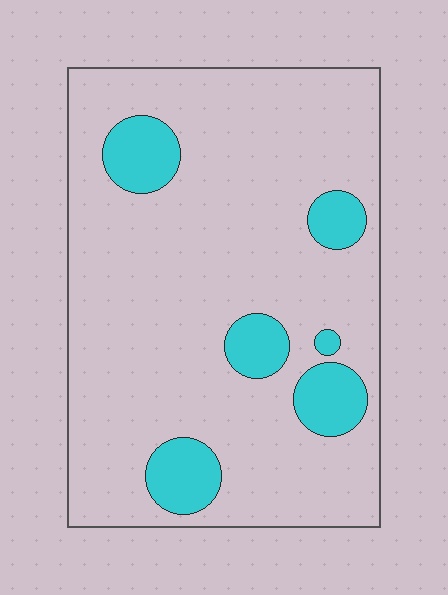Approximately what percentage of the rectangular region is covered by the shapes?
Approximately 15%.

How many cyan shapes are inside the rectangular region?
6.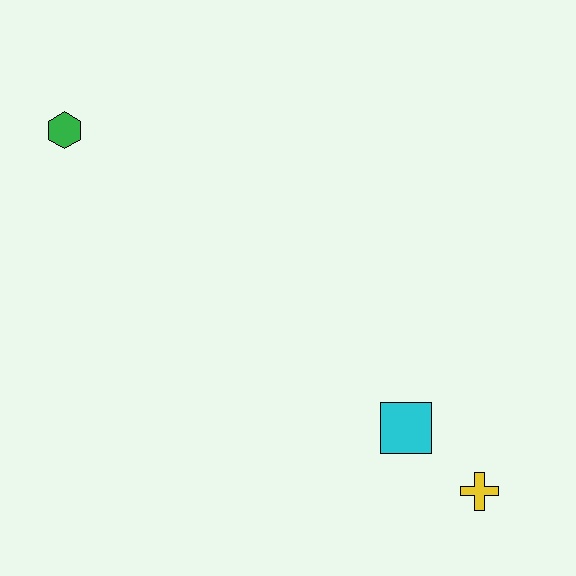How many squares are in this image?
There is 1 square.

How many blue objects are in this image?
There are no blue objects.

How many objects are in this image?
There are 3 objects.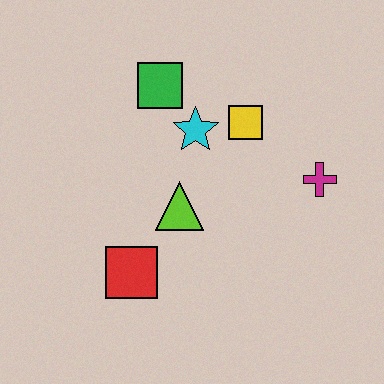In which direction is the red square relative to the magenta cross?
The red square is to the left of the magenta cross.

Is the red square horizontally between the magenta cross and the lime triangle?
No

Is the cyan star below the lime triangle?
No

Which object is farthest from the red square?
The magenta cross is farthest from the red square.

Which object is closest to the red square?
The lime triangle is closest to the red square.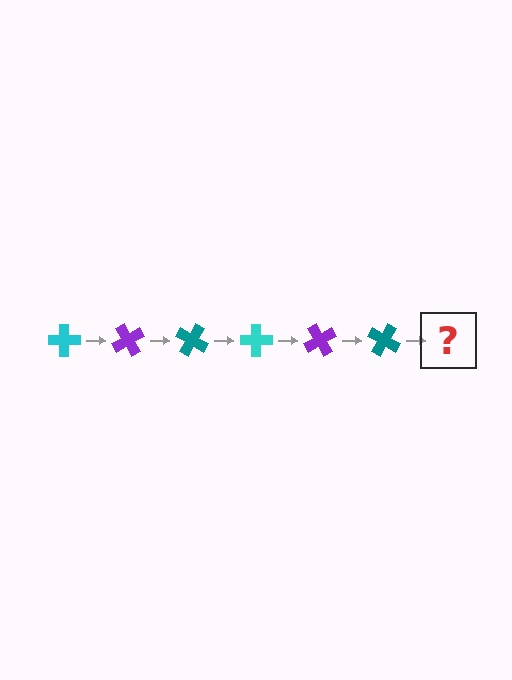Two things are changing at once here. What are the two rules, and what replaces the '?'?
The two rules are that it rotates 60 degrees each step and the color cycles through cyan, purple, and teal. The '?' should be a cyan cross, rotated 360 degrees from the start.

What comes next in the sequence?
The next element should be a cyan cross, rotated 360 degrees from the start.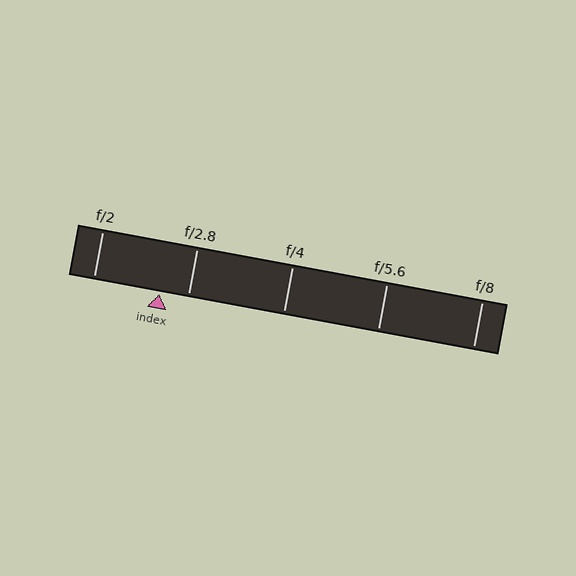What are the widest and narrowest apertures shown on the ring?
The widest aperture shown is f/2 and the narrowest is f/8.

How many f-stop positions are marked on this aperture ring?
There are 5 f-stop positions marked.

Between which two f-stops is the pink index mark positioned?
The index mark is between f/2 and f/2.8.